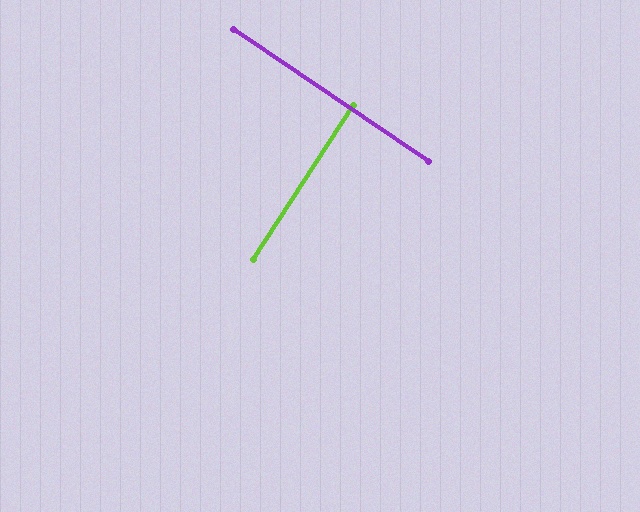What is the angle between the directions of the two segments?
Approximately 89 degrees.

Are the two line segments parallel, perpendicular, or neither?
Perpendicular — they meet at approximately 89°.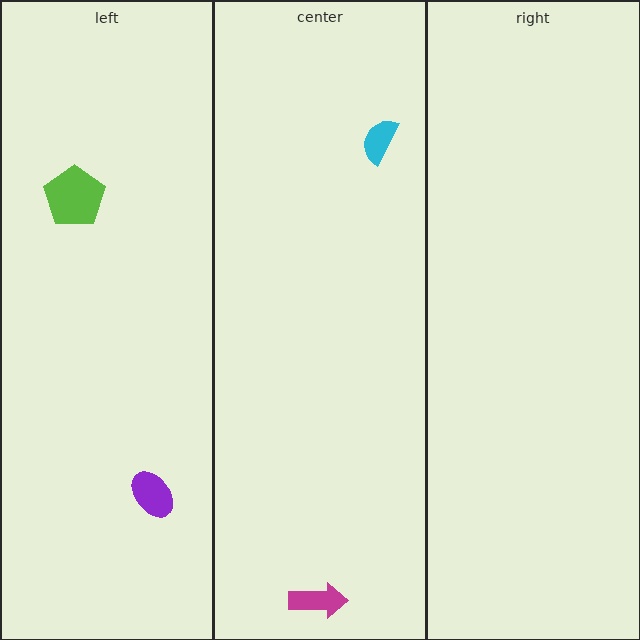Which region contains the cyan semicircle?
The center region.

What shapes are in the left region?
The purple ellipse, the lime pentagon.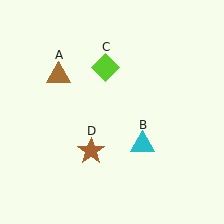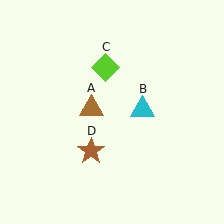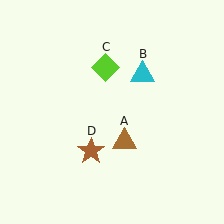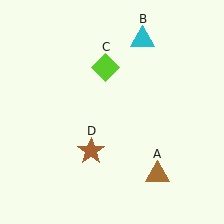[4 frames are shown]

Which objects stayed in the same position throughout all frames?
Lime diamond (object C) and brown star (object D) remained stationary.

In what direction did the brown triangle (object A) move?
The brown triangle (object A) moved down and to the right.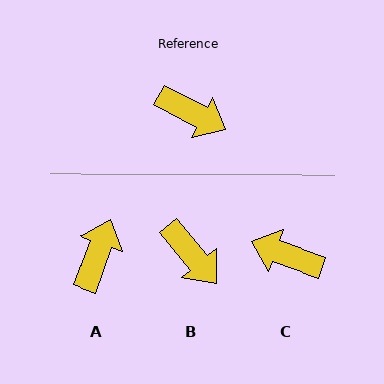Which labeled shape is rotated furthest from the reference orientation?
C, about 172 degrees away.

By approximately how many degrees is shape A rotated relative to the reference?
Approximately 98 degrees counter-clockwise.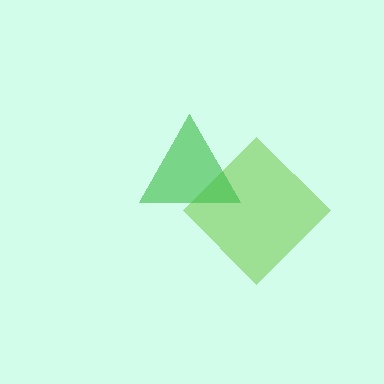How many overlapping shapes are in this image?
There are 2 overlapping shapes in the image.